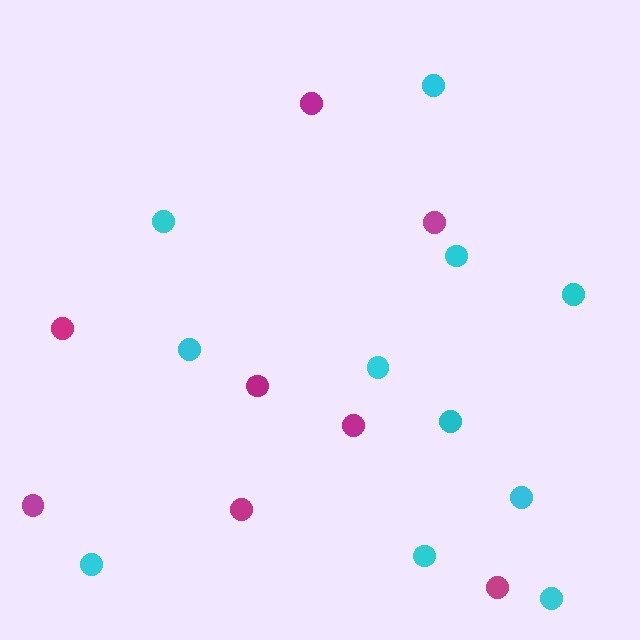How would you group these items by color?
There are 2 groups: one group of magenta circles (8) and one group of cyan circles (11).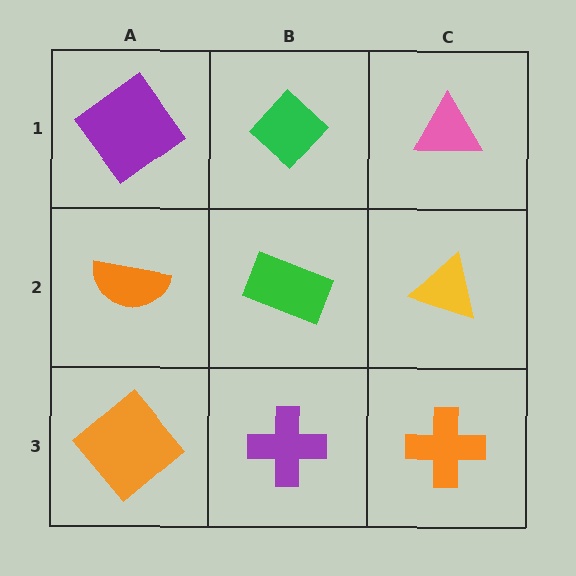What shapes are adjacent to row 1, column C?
A yellow triangle (row 2, column C), a green diamond (row 1, column B).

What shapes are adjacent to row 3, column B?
A green rectangle (row 2, column B), an orange diamond (row 3, column A), an orange cross (row 3, column C).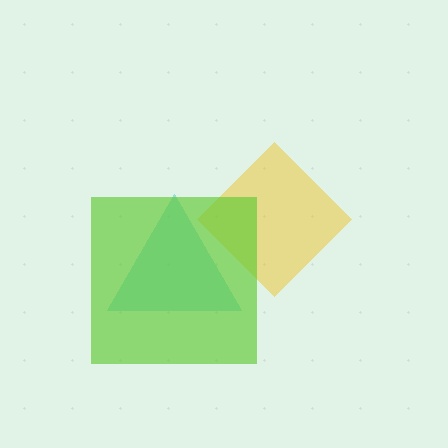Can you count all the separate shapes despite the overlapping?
Yes, there are 3 separate shapes.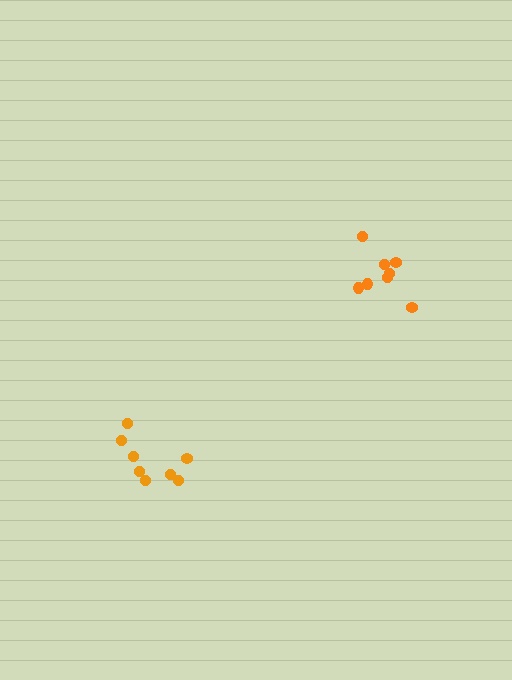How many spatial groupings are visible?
There are 2 spatial groupings.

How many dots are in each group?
Group 1: 8 dots, Group 2: 8 dots (16 total).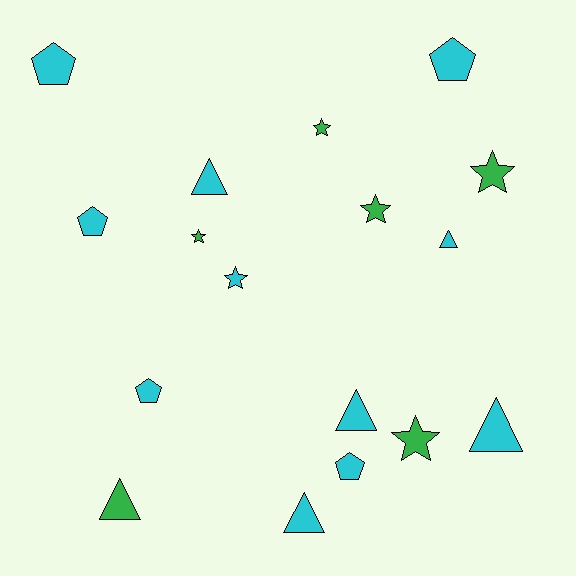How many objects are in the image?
There are 17 objects.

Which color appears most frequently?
Cyan, with 11 objects.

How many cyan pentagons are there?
There are 5 cyan pentagons.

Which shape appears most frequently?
Triangle, with 6 objects.